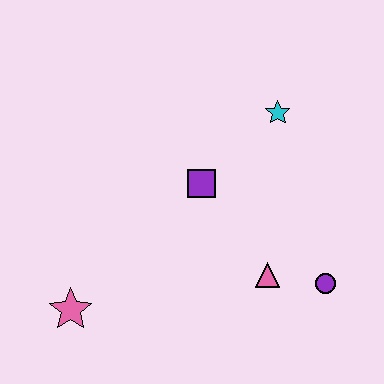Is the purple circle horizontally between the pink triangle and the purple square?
No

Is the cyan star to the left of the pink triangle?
No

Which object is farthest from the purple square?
The pink star is farthest from the purple square.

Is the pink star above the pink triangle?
No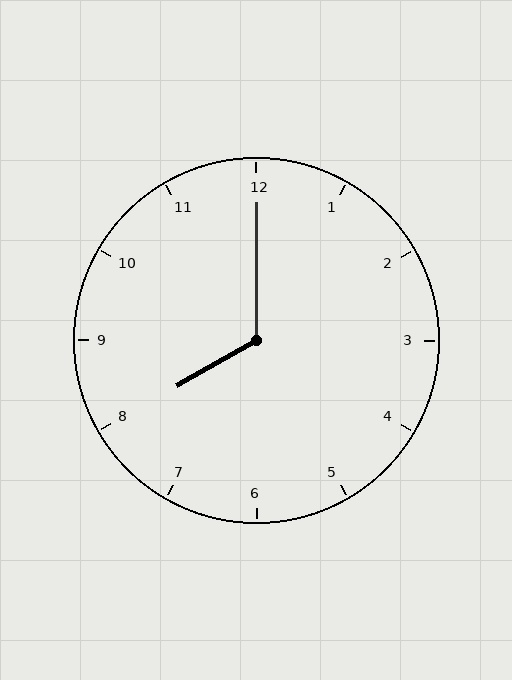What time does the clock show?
8:00.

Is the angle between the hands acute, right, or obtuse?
It is obtuse.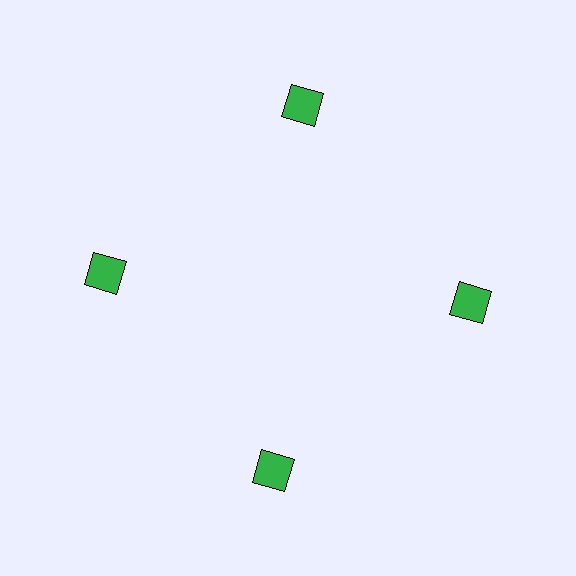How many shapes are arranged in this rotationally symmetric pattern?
There are 4 shapes, arranged in 4 groups of 1.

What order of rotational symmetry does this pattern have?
This pattern has 4-fold rotational symmetry.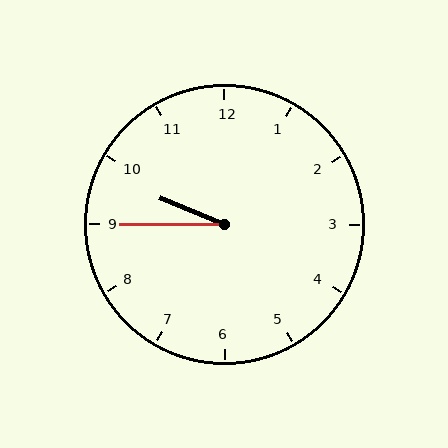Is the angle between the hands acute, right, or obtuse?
It is acute.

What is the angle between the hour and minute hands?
Approximately 22 degrees.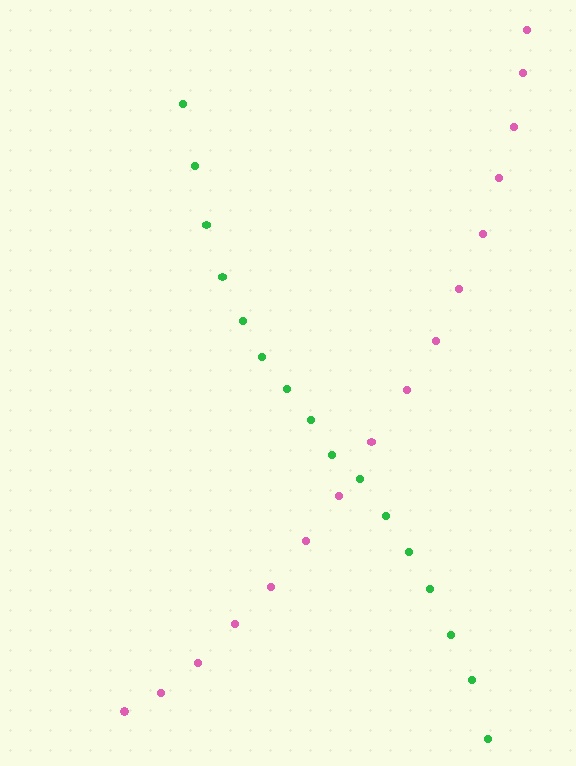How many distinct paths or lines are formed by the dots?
There are 2 distinct paths.